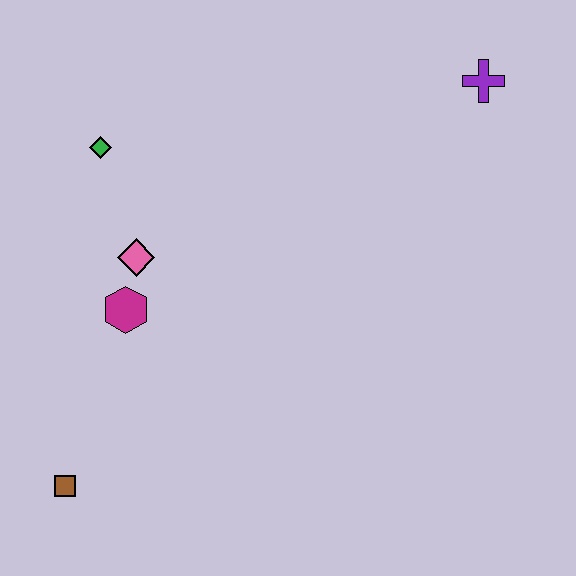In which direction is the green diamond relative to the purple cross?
The green diamond is to the left of the purple cross.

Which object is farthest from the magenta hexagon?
The purple cross is farthest from the magenta hexagon.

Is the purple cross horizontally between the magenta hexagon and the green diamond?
No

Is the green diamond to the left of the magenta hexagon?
Yes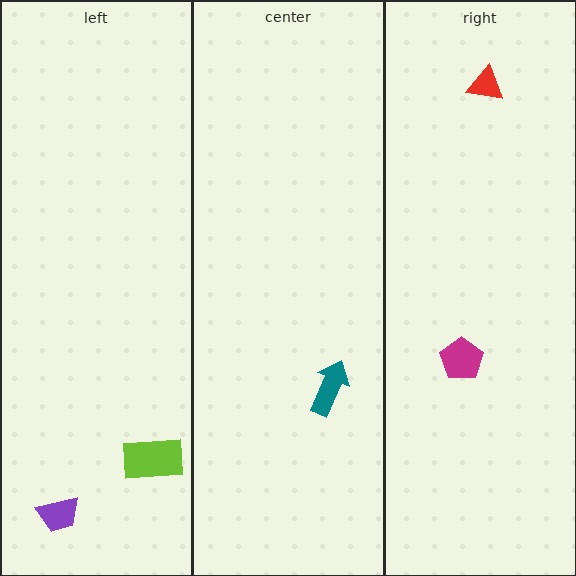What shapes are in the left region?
The purple trapezoid, the lime rectangle.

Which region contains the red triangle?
The right region.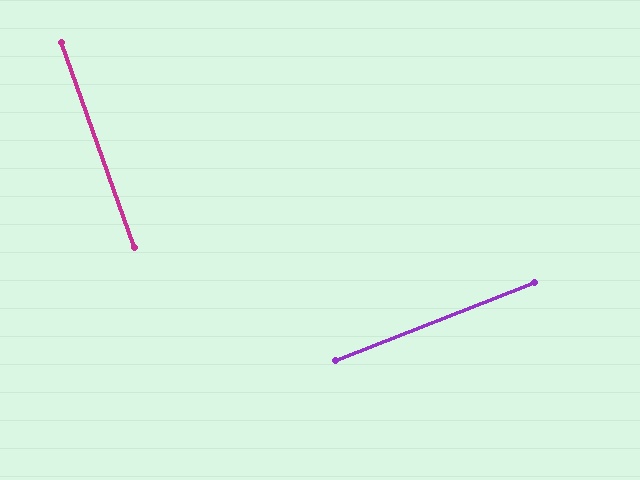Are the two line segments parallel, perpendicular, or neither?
Perpendicular — they meet at approximately 88°.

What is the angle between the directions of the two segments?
Approximately 88 degrees.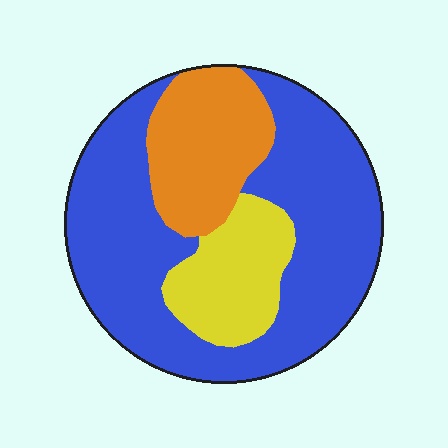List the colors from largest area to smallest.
From largest to smallest: blue, orange, yellow.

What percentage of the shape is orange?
Orange covers around 20% of the shape.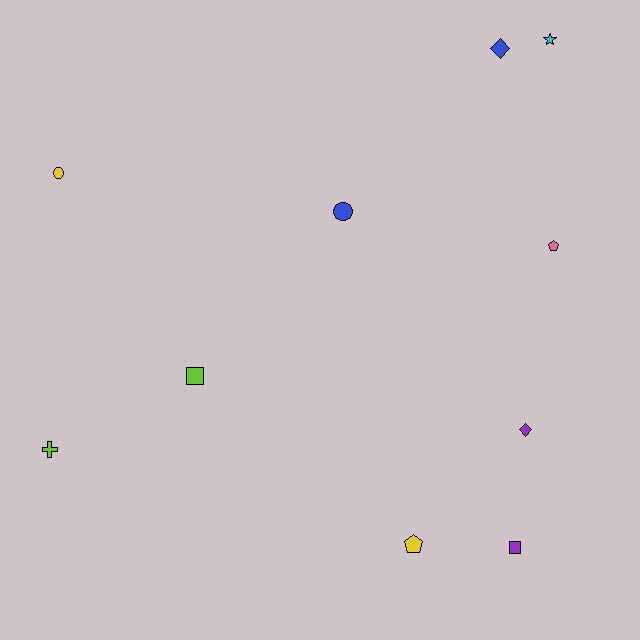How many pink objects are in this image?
There is 1 pink object.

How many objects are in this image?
There are 10 objects.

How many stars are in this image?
There is 1 star.